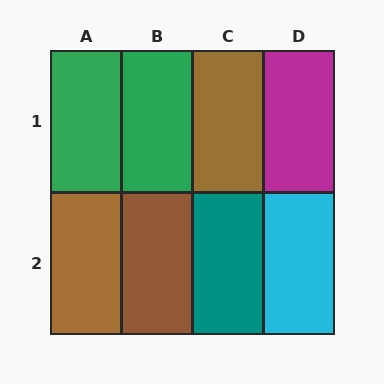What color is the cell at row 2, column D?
Cyan.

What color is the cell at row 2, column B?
Brown.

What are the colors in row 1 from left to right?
Green, green, brown, magenta.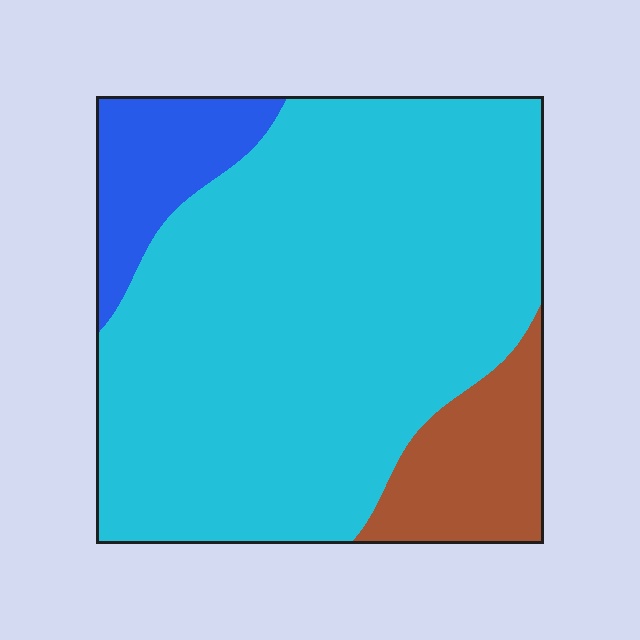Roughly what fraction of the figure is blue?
Blue covers 11% of the figure.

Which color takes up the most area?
Cyan, at roughly 75%.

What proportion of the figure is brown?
Brown takes up less than a sixth of the figure.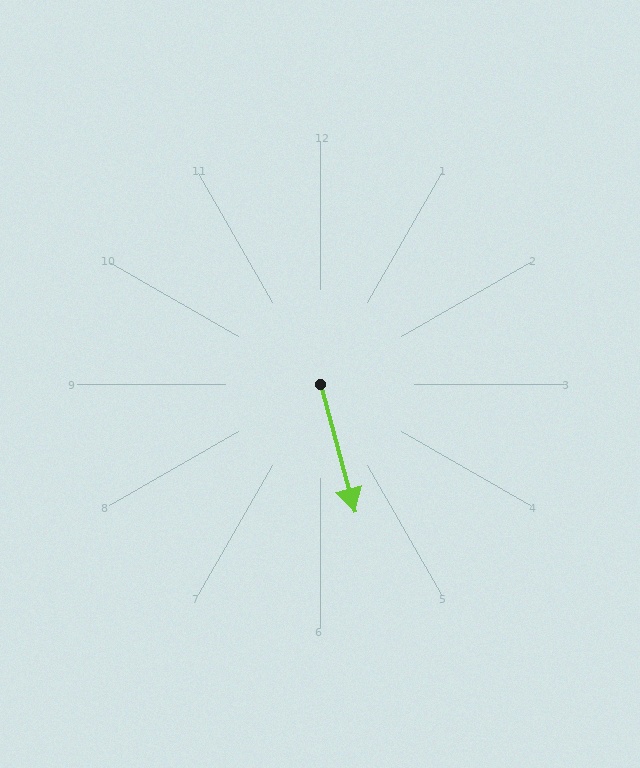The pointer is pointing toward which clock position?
Roughly 5 o'clock.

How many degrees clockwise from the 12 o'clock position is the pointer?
Approximately 165 degrees.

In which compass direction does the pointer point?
South.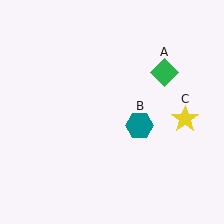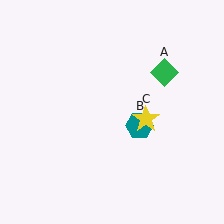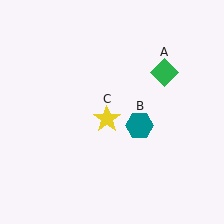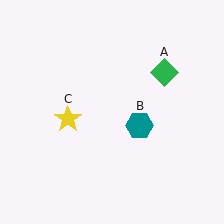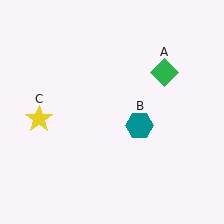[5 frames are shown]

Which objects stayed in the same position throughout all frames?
Green diamond (object A) and teal hexagon (object B) remained stationary.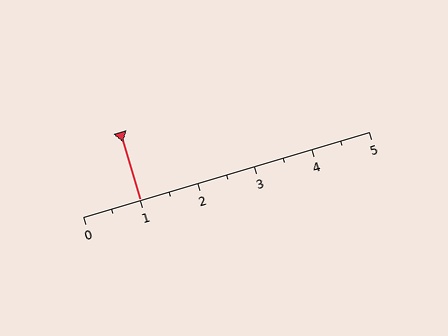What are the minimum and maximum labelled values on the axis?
The axis runs from 0 to 5.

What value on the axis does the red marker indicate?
The marker indicates approximately 1.